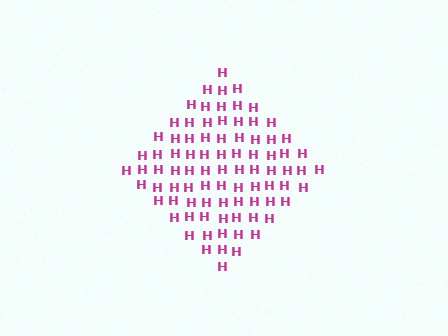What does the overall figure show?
The overall figure shows a diamond.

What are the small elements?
The small elements are letter H's.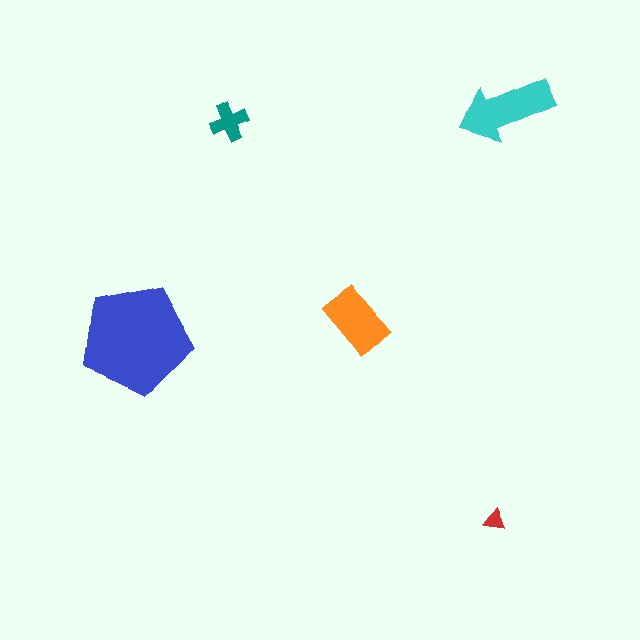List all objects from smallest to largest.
The red triangle, the teal cross, the orange rectangle, the cyan arrow, the blue pentagon.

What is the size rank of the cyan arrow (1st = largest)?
2nd.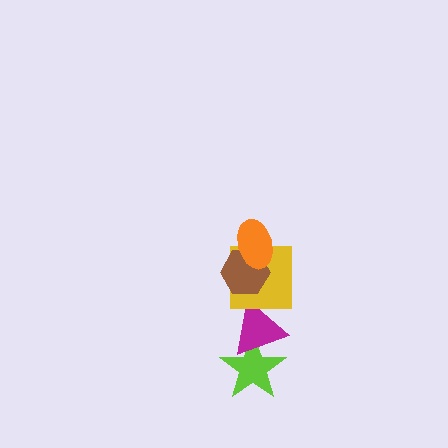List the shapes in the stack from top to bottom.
From top to bottom: the orange ellipse, the brown hexagon, the yellow square, the magenta triangle, the lime star.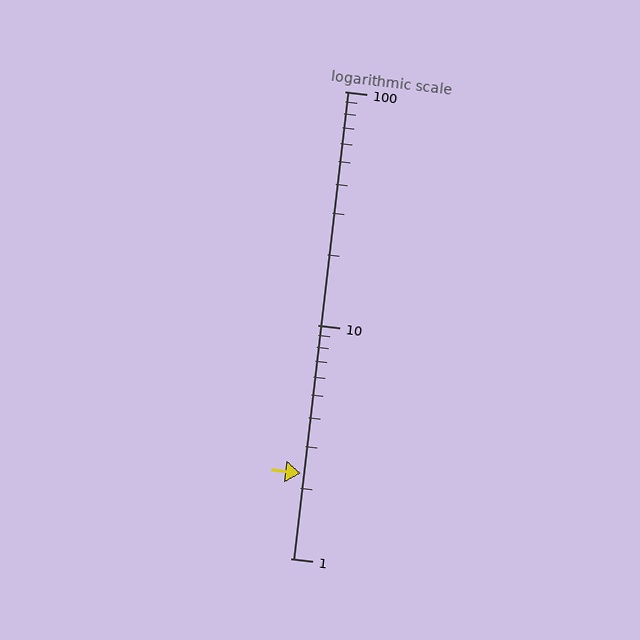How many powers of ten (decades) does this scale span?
The scale spans 2 decades, from 1 to 100.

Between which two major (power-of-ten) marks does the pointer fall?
The pointer is between 1 and 10.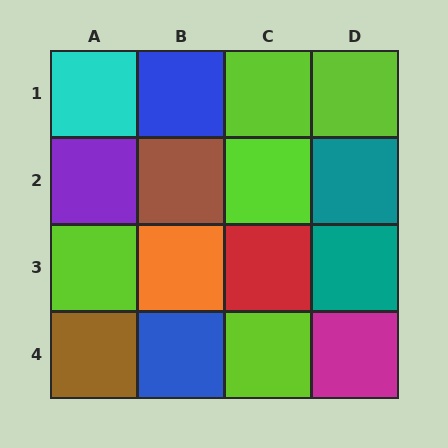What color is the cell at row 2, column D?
Teal.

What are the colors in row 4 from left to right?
Brown, blue, lime, magenta.